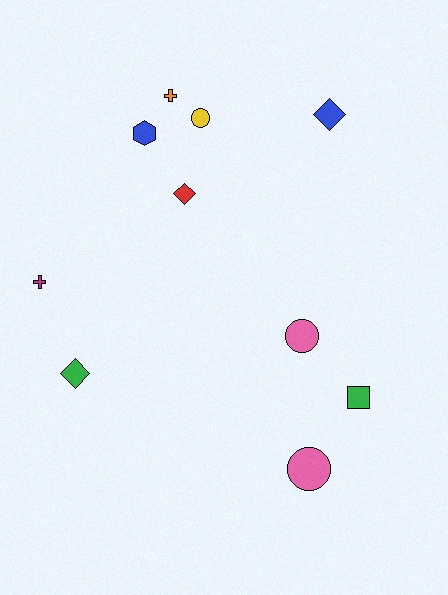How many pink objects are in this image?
There are 2 pink objects.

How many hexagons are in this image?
There is 1 hexagon.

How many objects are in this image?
There are 10 objects.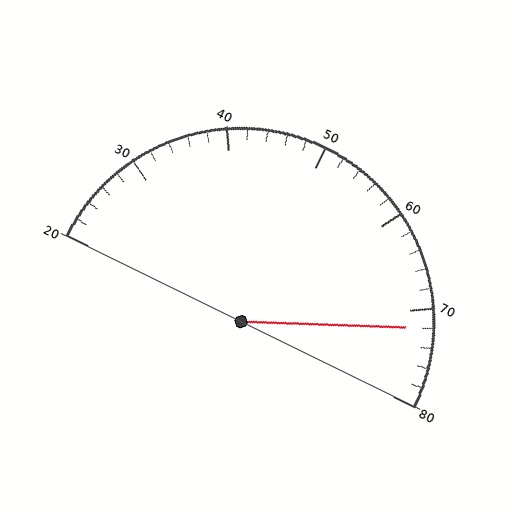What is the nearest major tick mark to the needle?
The nearest major tick mark is 70.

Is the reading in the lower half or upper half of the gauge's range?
The reading is in the upper half of the range (20 to 80).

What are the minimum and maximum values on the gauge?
The gauge ranges from 20 to 80.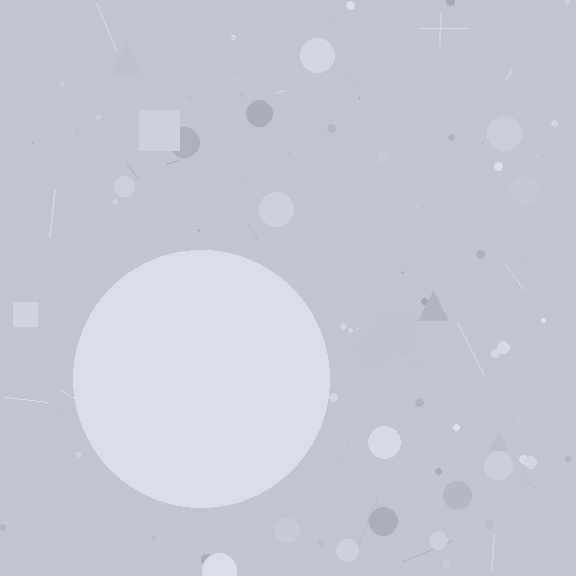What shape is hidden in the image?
A circle is hidden in the image.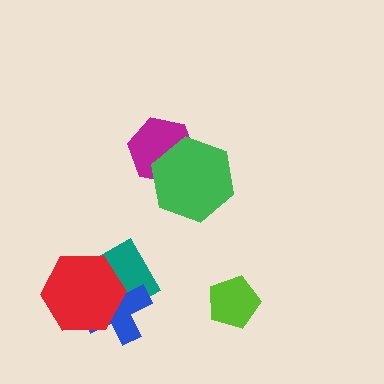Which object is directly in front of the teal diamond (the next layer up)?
The blue cross is directly in front of the teal diamond.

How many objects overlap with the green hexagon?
1 object overlaps with the green hexagon.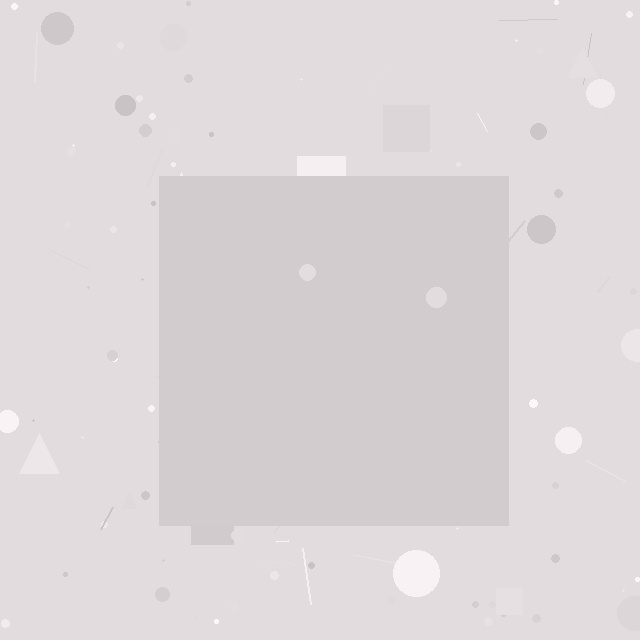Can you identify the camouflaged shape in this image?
The camouflaged shape is a square.